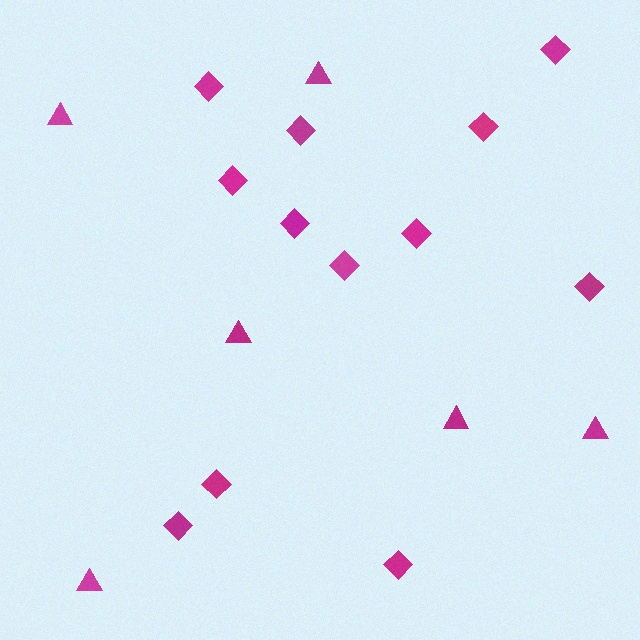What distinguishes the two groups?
There are 2 groups: one group of diamonds (12) and one group of triangles (6).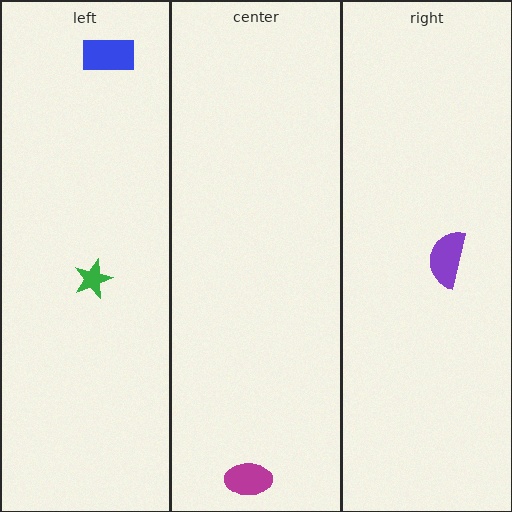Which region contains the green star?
The left region.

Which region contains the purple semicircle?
The right region.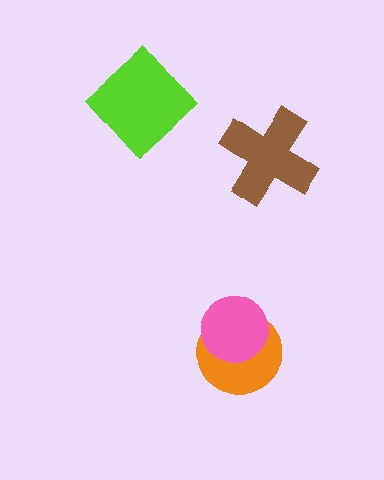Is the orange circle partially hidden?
Yes, it is partially covered by another shape.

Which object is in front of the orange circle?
The pink circle is in front of the orange circle.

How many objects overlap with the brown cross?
0 objects overlap with the brown cross.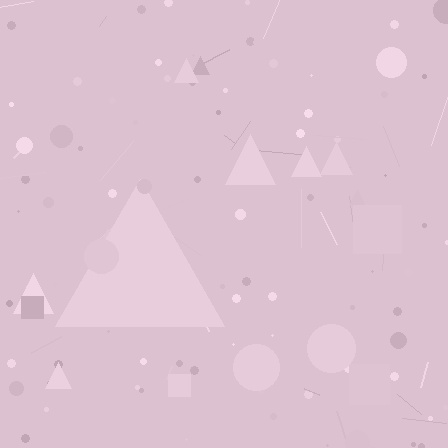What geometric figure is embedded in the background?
A triangle is embedded in the background.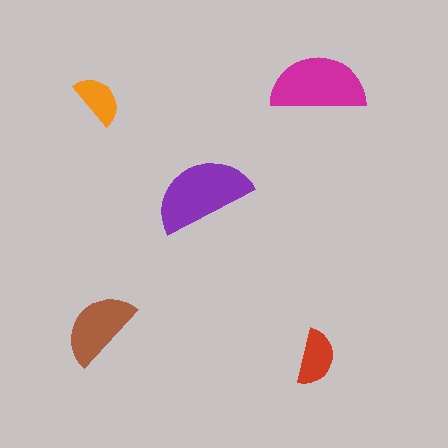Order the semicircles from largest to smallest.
the purple one, the magenta one, the brown one, the red one, the orange one.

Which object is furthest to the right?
The magenta semicircle is rightmost.